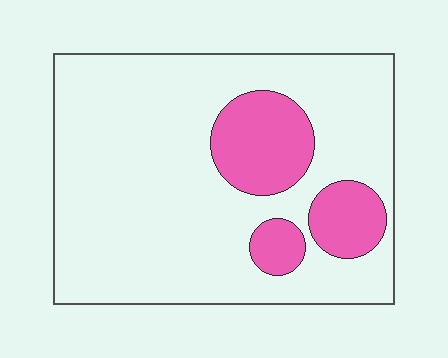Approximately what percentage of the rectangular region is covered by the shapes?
Approximately 20%.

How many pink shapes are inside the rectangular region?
3.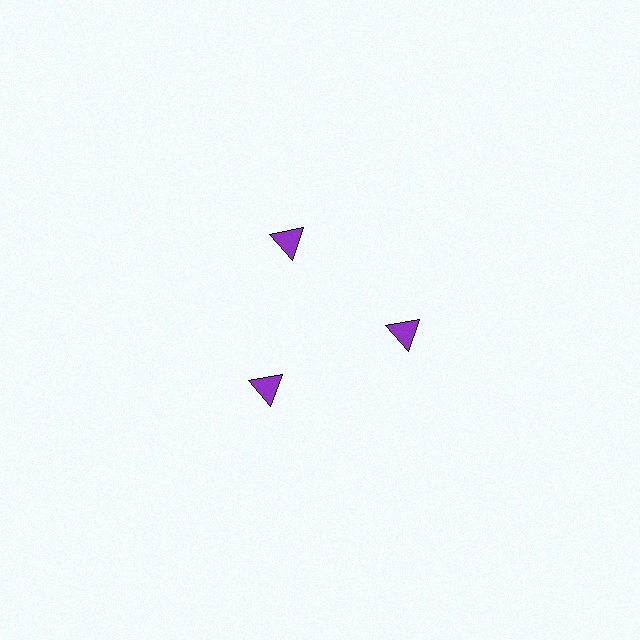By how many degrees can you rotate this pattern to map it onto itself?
The pattern maps onto itself every 120 degrees of rotation.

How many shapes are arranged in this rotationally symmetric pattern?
There are 3 shapes, arranged in 3 groups of 1.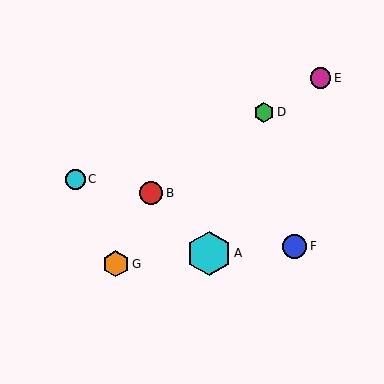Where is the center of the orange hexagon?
The center of the orange hexagon is at (116, 264).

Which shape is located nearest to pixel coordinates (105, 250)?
The orange hexagon (labeled G) at (116, 264) is nearest to that location.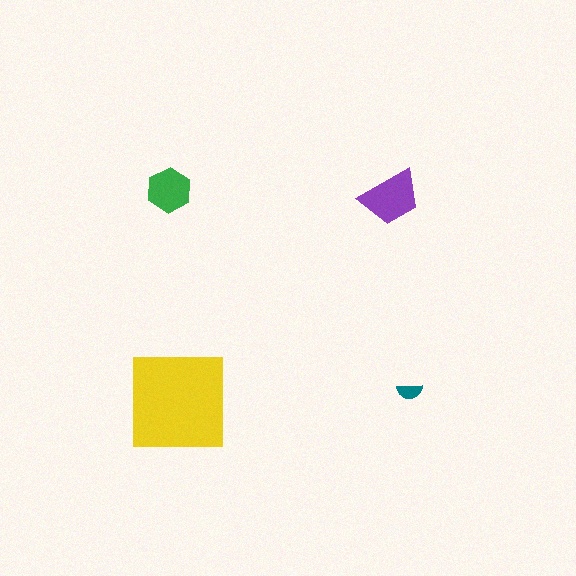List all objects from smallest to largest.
The teal semicircle, the green hexagon, the purple trapezoid, the yellow square.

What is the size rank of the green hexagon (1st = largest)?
3rd.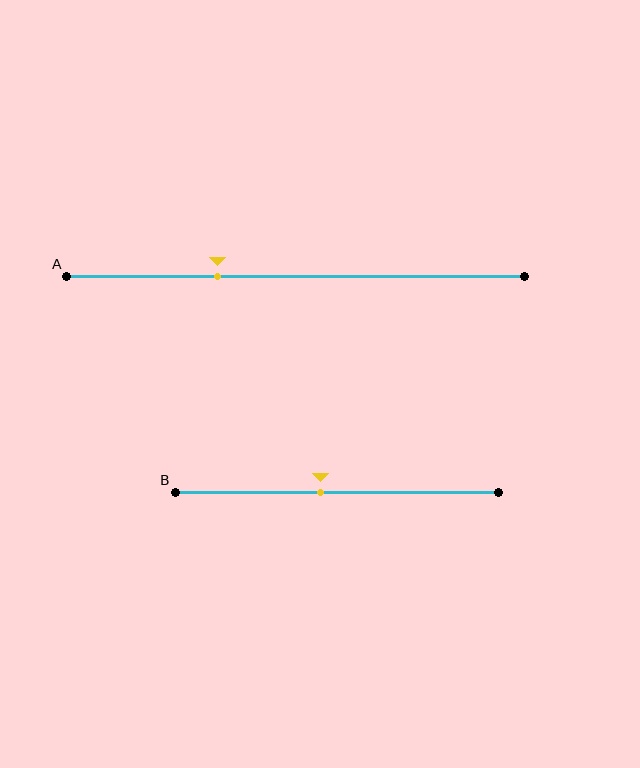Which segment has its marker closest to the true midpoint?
Segment B has its marker closest to the true midpoint.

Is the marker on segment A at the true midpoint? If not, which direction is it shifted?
No, the marker on segment A is shifted to the left by about 17% of the segment length.